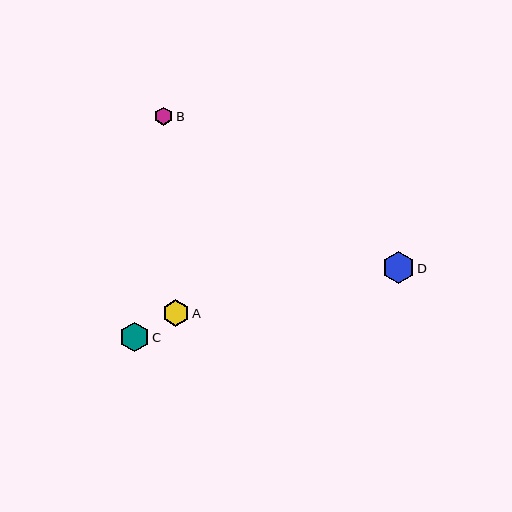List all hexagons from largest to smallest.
From largest to smallest: D, C, A, B.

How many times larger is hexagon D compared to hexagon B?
Hexagon D is approximately 1.7 times the size of hexagon B.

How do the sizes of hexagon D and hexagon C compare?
Hexagon D and hexagon C are approximately the same size.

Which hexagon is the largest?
Hexagon D is the largest with a size of approximately 32 pixels.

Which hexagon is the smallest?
Hexagon B is the smallest with a size of approximately 18 pixels.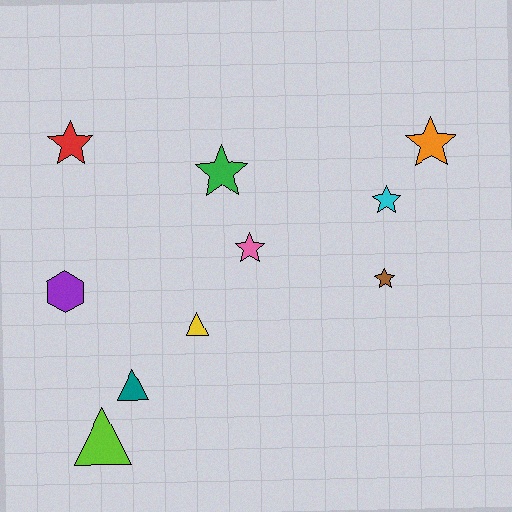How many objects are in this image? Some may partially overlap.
There are 10 objects.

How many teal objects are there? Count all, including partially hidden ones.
There is 1 teal object.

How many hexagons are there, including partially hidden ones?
There is 1 hexagon.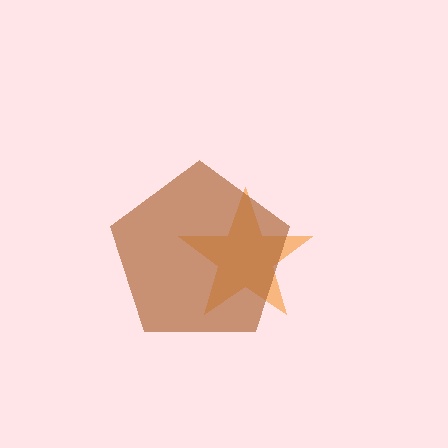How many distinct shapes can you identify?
There are 2 distinct shapes: an orange star, a brown pentagon.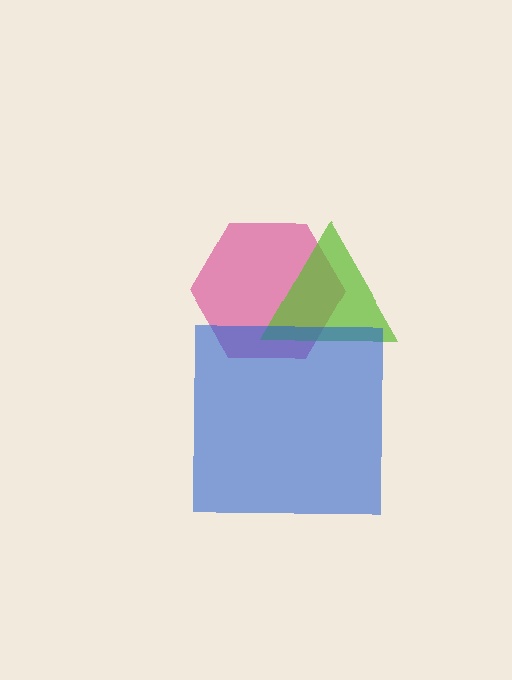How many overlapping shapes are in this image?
There are 3 overlapping shapes in the image.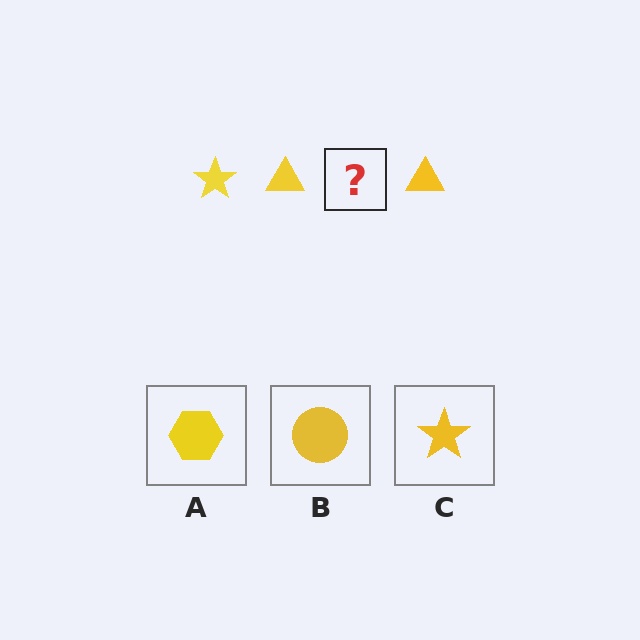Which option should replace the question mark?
Option C.